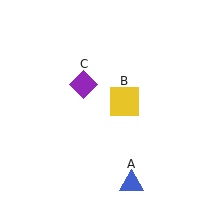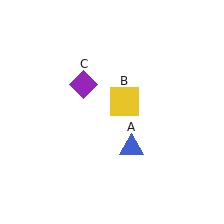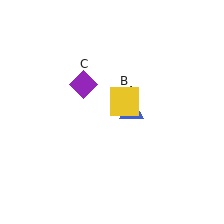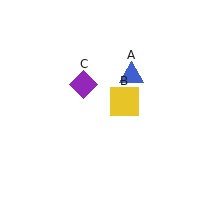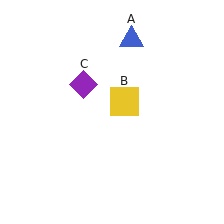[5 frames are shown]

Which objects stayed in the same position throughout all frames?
Yellow square (object B) and purple diamond (object C) remained stationary.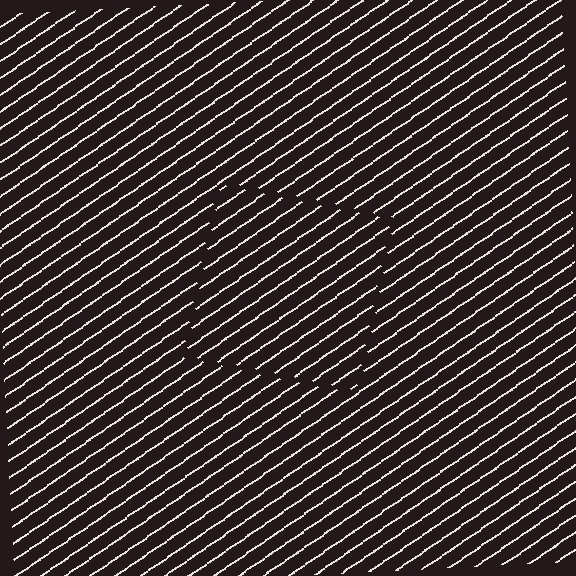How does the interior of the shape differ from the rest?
The interior of the shape contains the same grating, shifted by half a period — the contour is defined by the phase discontinuity where line-ends from the inner and outer gratings abut.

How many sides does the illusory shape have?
4 sides — the line-ends trace a square.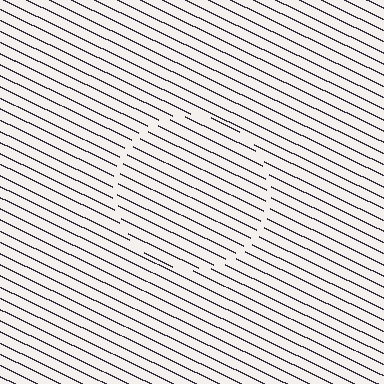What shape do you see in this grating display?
An illusory circle. The interior of the shape contains the same grating, shifted by half a period — the contour is defined by the phase discontinuity where line-ends from the inner and outer gratings abut.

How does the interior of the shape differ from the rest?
The interior of the shape contains the same grating, shifted by half a period — the contour is defined by the phase discontinuity where line-ends from the inner and outer gratings abut.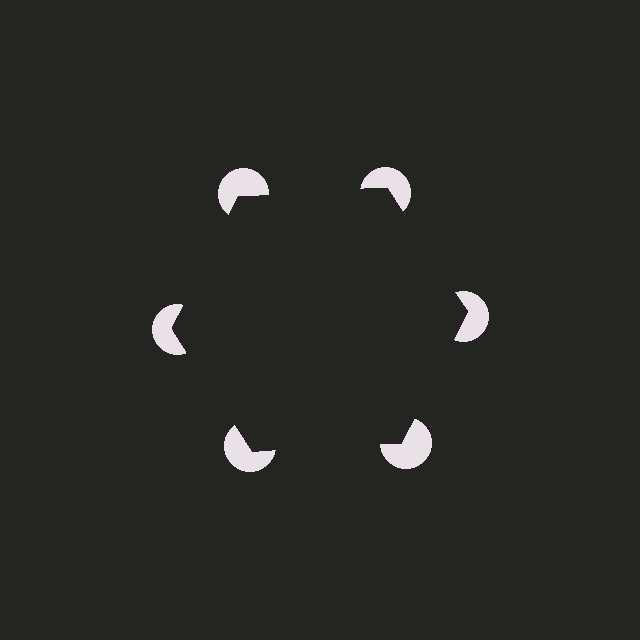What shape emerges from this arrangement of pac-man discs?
An illusory hexagon — its edges are inferred from the aligned wedge cuts in the pac-man discs, not physically drawn.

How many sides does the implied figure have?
6 sides.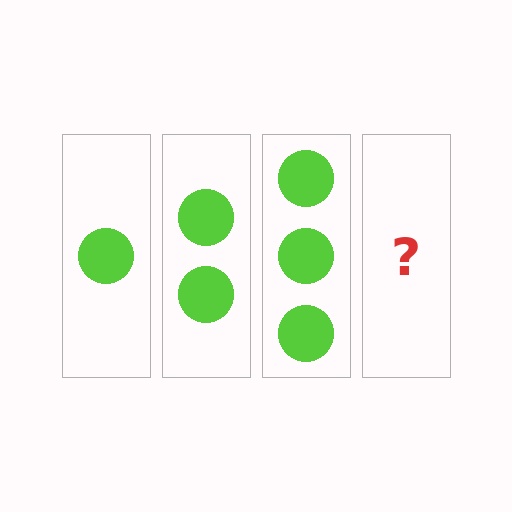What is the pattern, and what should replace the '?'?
The pattern is that each step adds one more circle. The '?' should be 4 circles.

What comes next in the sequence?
The next element should be 4 circles.